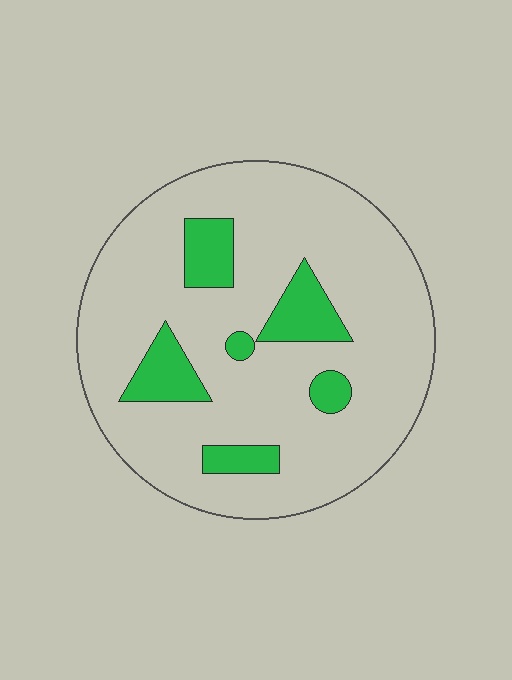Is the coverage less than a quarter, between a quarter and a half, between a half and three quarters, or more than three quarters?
Less than a quarter.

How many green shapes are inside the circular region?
6.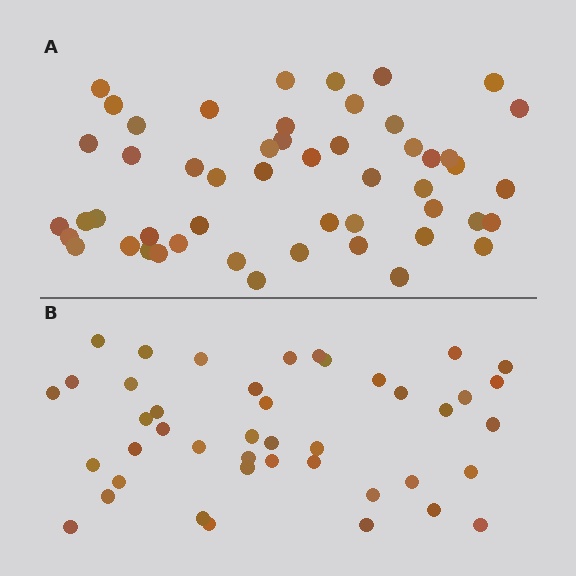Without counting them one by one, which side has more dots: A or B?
Region A (the top region) has more dots.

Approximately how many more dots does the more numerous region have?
Region A has roughly 8 or so more dots than region B.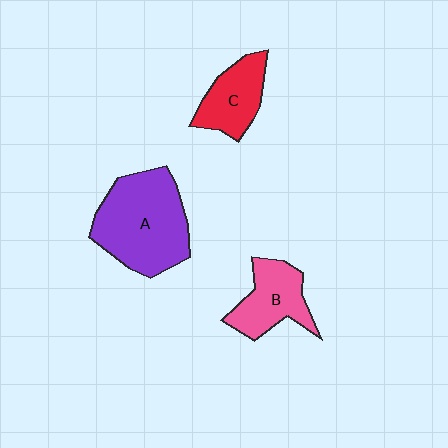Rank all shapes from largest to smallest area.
From largest to smallest: A (purple), B (pink), C (red).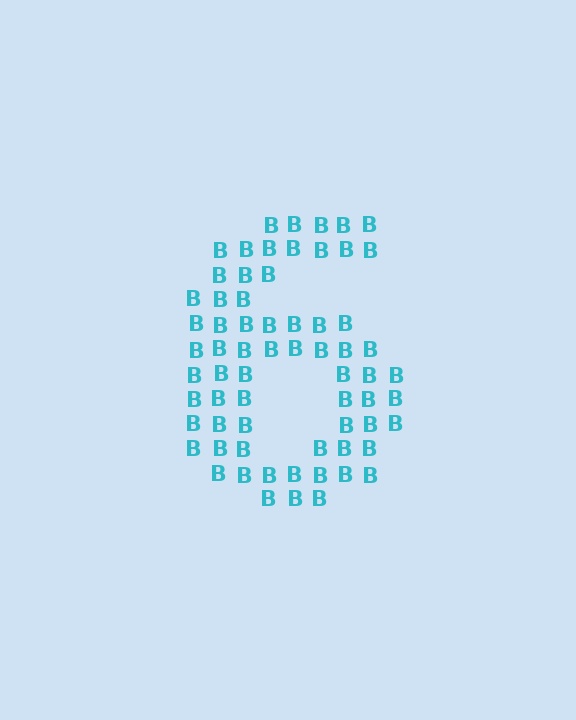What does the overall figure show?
The overall figure shows the digit 6.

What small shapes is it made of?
It is made of small letter B's.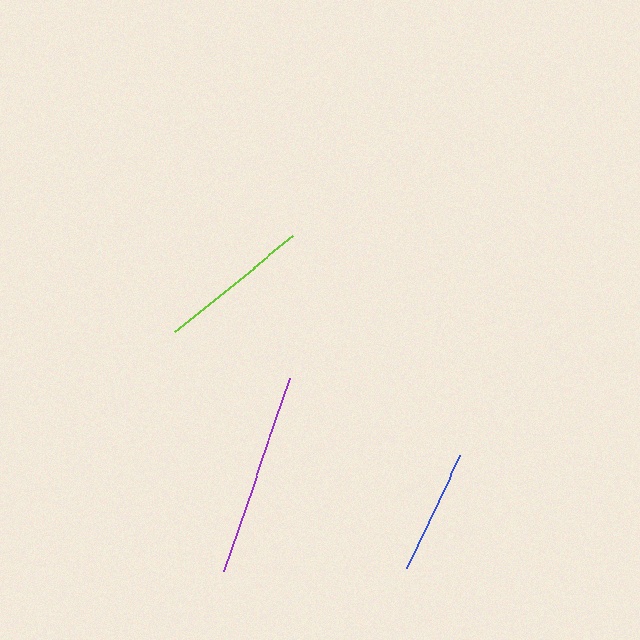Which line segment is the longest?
The purple line is the longest at approximately 203 pixels.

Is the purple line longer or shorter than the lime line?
The purple line is longer than the lime line.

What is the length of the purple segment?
The purple segment is approximately 203 pixels long.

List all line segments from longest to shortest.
From longest to shortest: purple, lime, blue.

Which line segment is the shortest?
The blue line is the shortest at approximately 126 pixels.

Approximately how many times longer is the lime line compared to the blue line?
The lime line is approximately 1.2 times the length of the blue line.